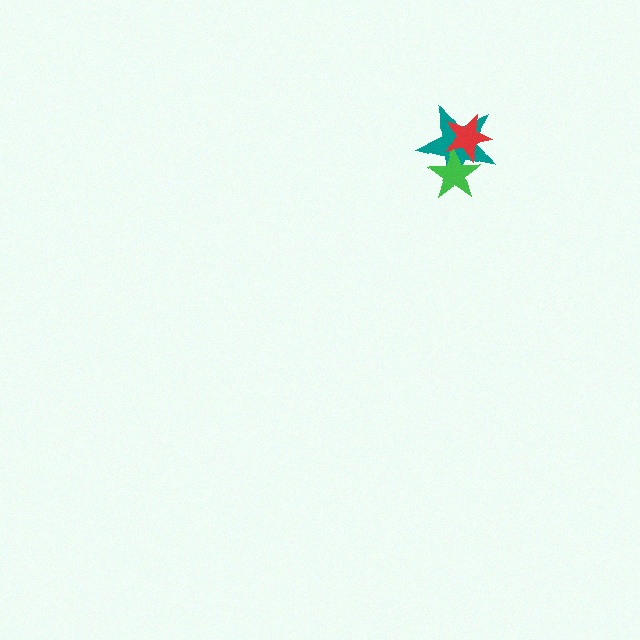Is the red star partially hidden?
No, no other shape covers it.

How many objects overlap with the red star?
2 objects overlap with the red star.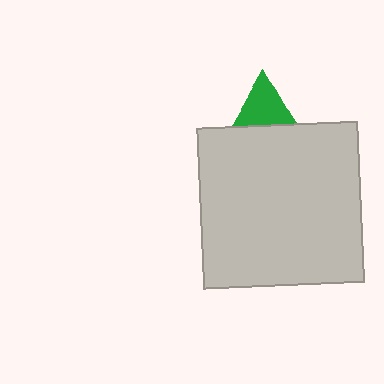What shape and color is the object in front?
The object in front is a light gray square.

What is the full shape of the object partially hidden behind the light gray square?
The partially hidden object is a green triangle.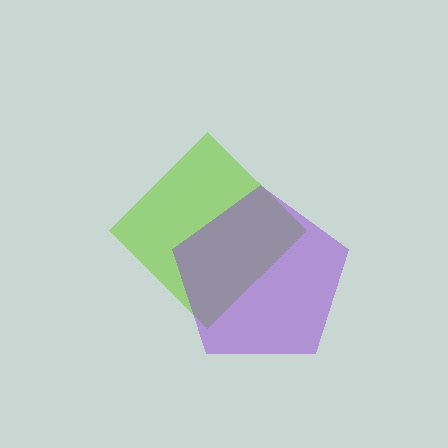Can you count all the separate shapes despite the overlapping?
Yes, there are 2 separate shapes.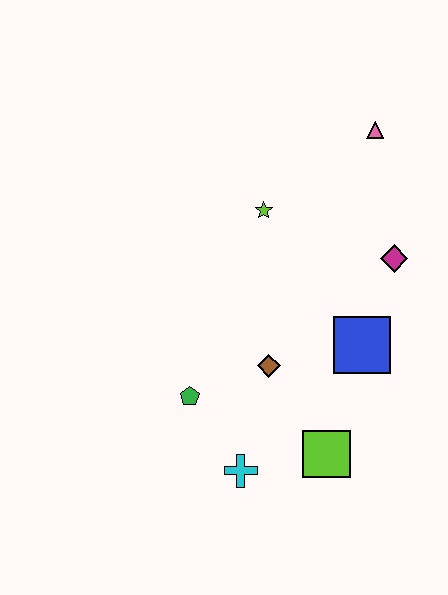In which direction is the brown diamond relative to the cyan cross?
The brown diamond is above the cyan cross.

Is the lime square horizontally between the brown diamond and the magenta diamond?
Yes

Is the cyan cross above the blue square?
No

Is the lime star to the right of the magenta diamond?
No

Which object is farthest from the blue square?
The pink triangle is farthest from the blue square.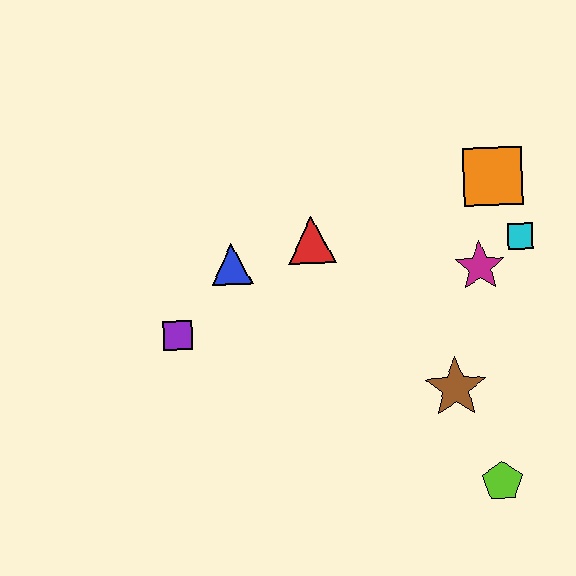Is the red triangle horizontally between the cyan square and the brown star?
No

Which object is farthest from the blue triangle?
The lime pentagon is farthest from the blue triangle.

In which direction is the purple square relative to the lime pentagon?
The purple square is to the left of the lime pentagon.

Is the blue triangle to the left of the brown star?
Yes